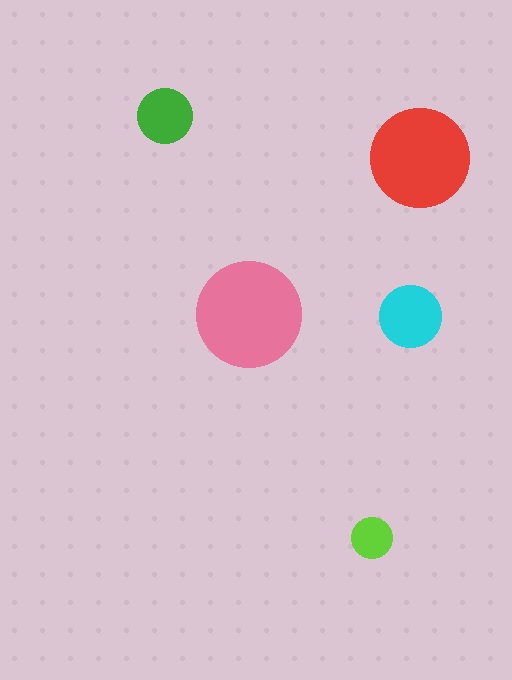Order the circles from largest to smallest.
the pink one, the red one, the cyan one, the green one, the lime one.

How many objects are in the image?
There are 5 objects in the image.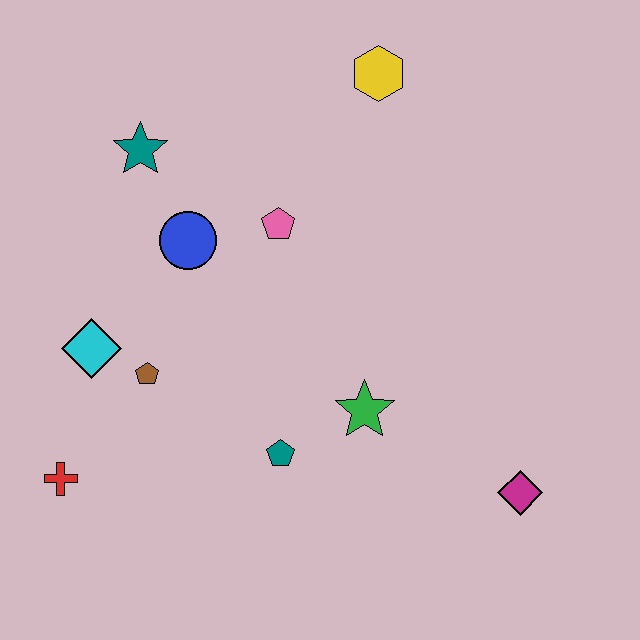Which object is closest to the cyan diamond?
The brown pentagon is closest to the cyan diamond.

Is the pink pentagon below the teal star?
Yes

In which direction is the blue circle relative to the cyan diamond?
The blue circle is above the cyan diamond.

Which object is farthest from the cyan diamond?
The magenta diamond is farthest from the cyan diamond.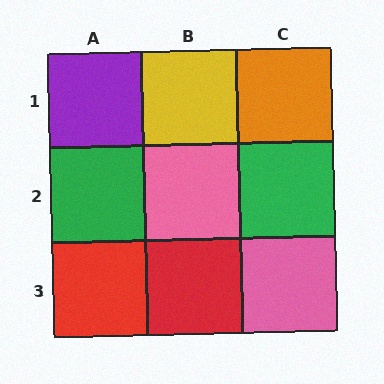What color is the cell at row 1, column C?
Orange.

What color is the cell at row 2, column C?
Green.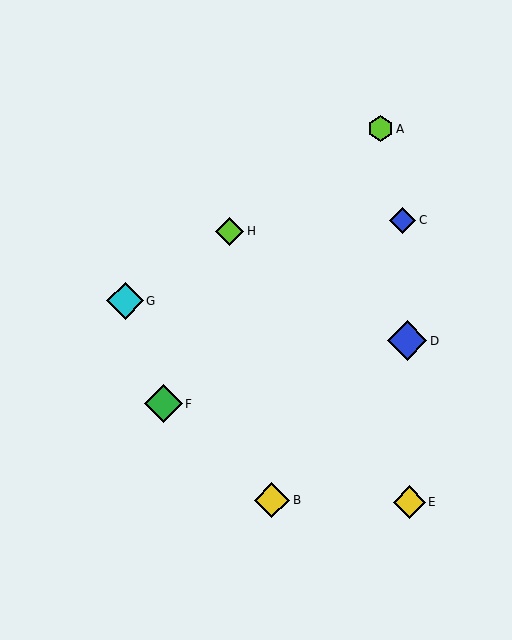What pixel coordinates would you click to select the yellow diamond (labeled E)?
Click at (409, 502) to select the yellow diamond E.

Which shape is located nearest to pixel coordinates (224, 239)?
The lime diamond (labeled H) at (229, 231) is nearest to that location.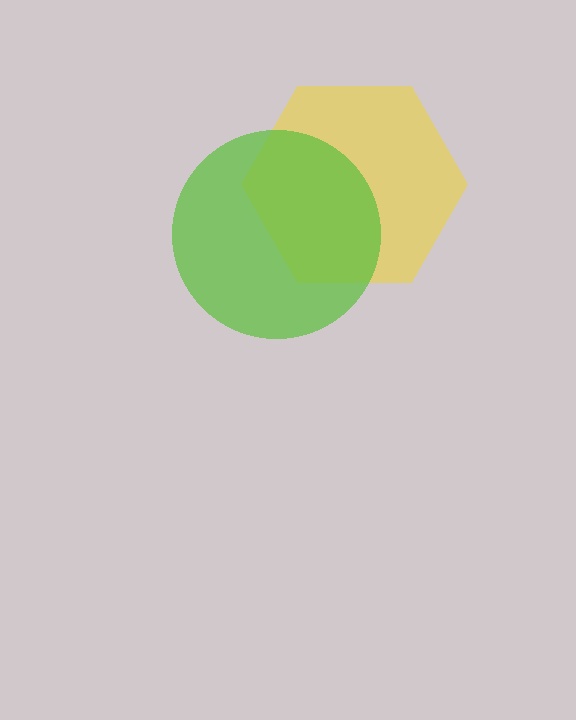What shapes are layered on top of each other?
The layered shapes are: a yellow hexagon, a lime circle.